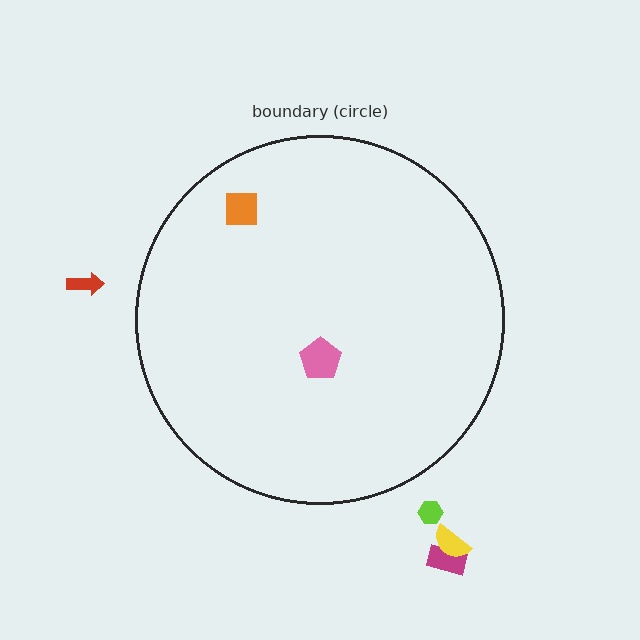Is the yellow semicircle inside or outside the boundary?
Outside.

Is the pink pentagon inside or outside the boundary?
Inside.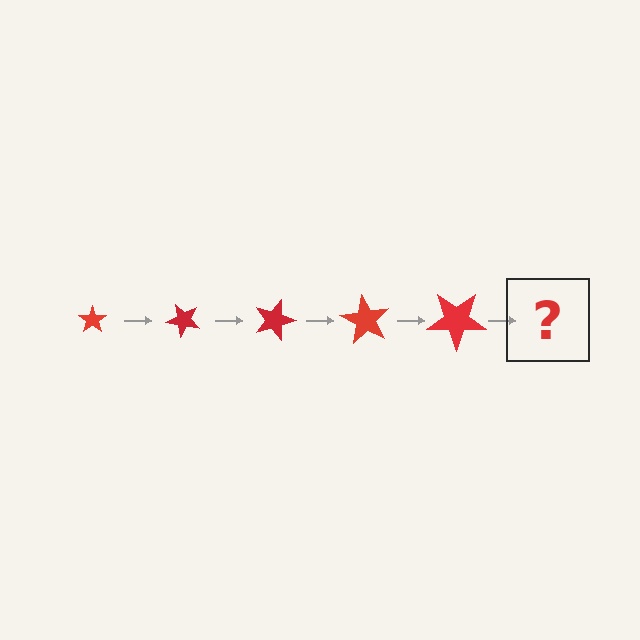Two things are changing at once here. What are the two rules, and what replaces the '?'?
The two rules are that the star grows larger each step and it rotates 45 degrees each step. The '?' should be a star, larger than the previous one and rotated 225 degrees from the start.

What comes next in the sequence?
The next element should be a star, larger than the previous one and rotated 225 degrees from the start.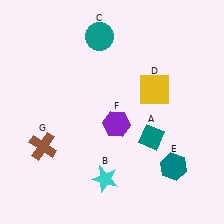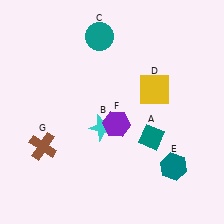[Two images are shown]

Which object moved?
The cyan star (B) moved up.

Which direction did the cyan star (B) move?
The cyan star (B) moved up.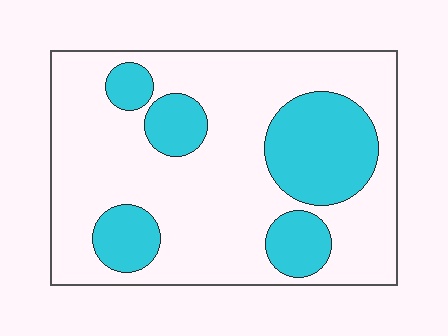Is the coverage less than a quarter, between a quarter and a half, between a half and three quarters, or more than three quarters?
Between a quarter and a half.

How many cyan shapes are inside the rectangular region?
5.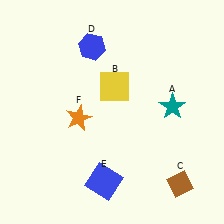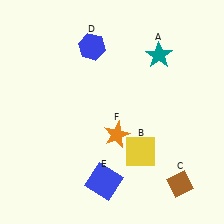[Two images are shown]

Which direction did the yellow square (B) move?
The yellow square (B) moved down.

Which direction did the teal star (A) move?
The teal star (A) moved up.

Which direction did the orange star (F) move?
The orange star (F) moved right.